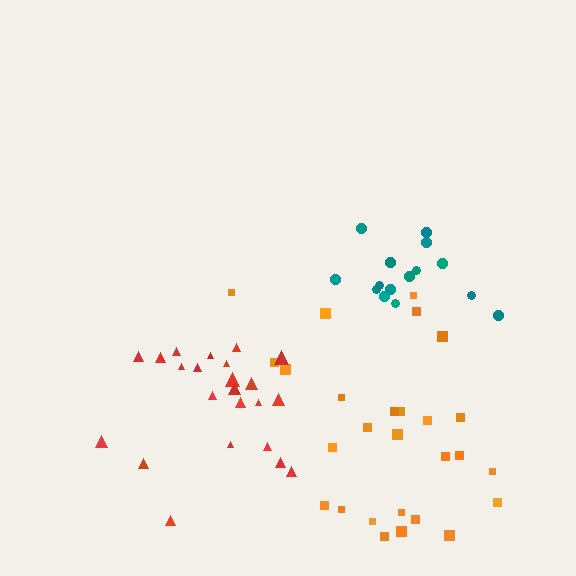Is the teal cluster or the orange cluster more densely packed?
Teal.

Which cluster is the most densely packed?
Teal.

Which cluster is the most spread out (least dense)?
Orange.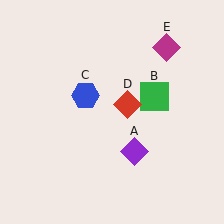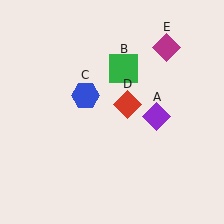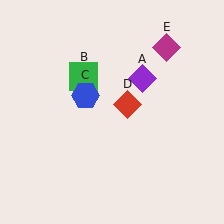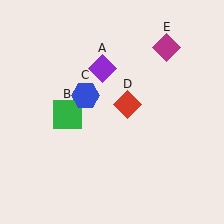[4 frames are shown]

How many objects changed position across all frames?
2 objects changed position: purple diamond (object A), green square (object B).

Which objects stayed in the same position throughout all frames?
Blue hexagon (object C) and red diamond (object D) and magenta diamond (object E) remained stationary.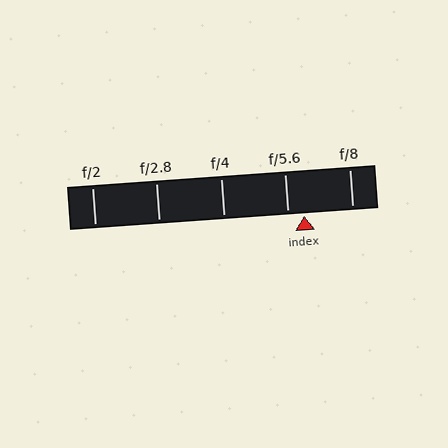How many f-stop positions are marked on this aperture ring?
There are 5 f-stop positions marked.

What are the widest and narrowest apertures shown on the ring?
The widest aperture shown is f/2 and the narrowest is f/8.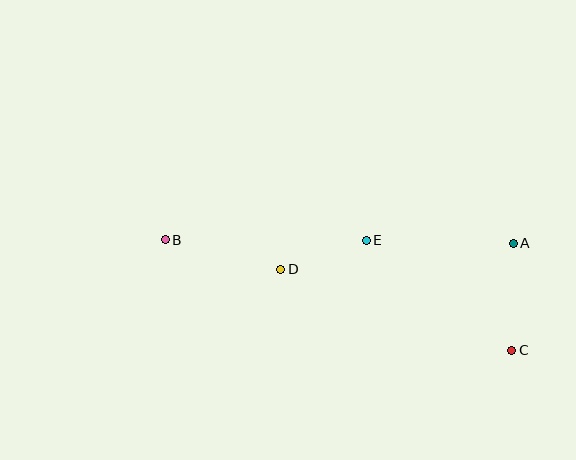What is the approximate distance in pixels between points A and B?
The distance between A and B is approximately 348 pixels.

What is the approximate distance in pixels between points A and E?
The distance between A and E is approximately 147 pixels.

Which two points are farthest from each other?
Points B and C are farthest from each other.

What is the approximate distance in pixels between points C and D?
The distance between C and D is approximately 245 pixels.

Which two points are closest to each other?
Points D and E are closest to each other.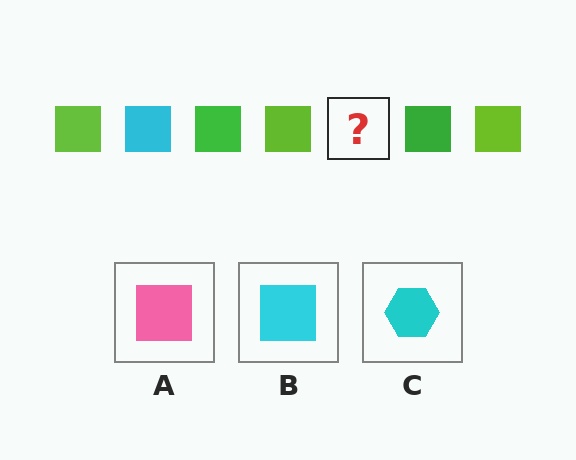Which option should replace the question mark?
Option B.